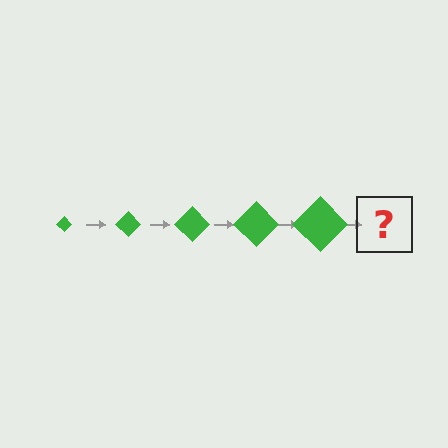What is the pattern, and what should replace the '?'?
The pattern is that the diamond gets progressively larger each step. The '?' should be a green diamond, larger than the previous one.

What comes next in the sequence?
The next element should be a green diamond, larger than the previous one.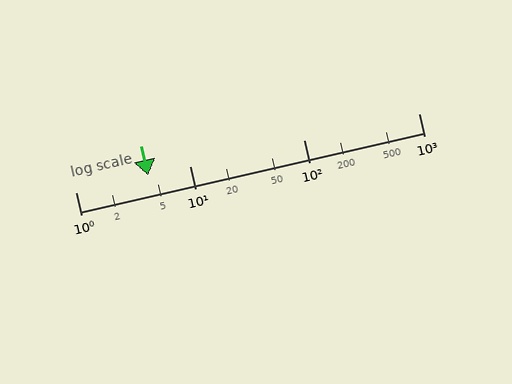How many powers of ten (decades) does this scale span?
The scale spans 3 decades, from 1 to 1000.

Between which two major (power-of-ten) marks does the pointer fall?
The pointer is between 1 and 10.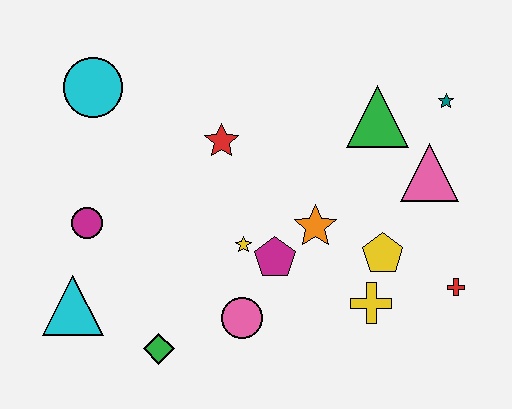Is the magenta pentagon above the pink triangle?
No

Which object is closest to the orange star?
The magenta pentagon is closest to the orange star.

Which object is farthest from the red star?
The red cross is farthest from the red star.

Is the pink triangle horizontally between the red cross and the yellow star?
Yes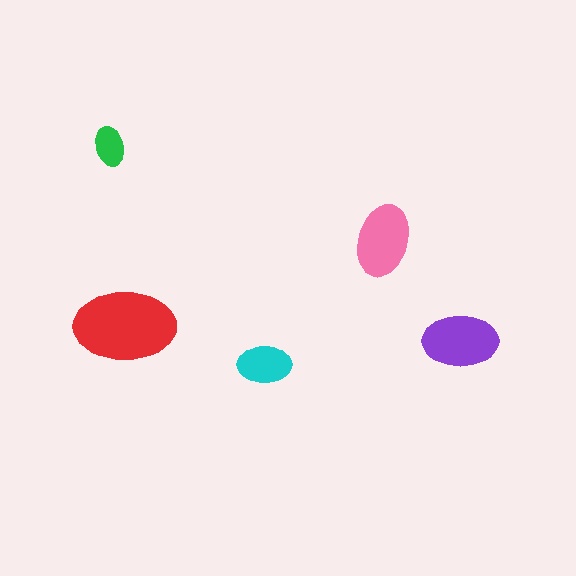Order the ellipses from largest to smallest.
the red one, the purple one, the pink one, the cyan one, the green one.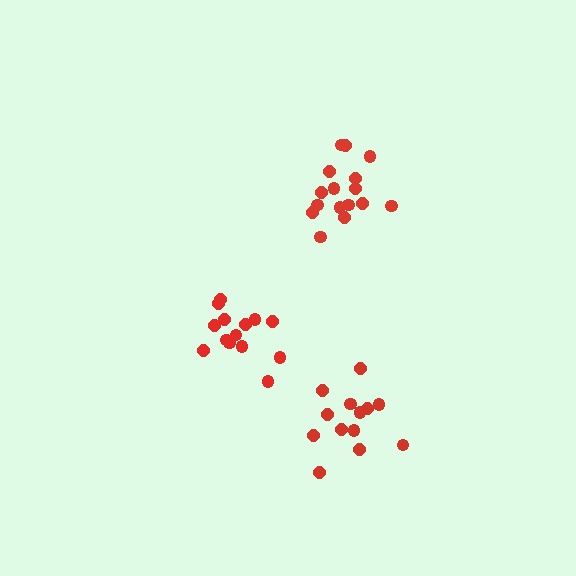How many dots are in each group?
Group 1: 14 dots, Group 2: 13 dots, Group 3: 16 dots (43 total).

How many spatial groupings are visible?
There are 3 spatial groupings.